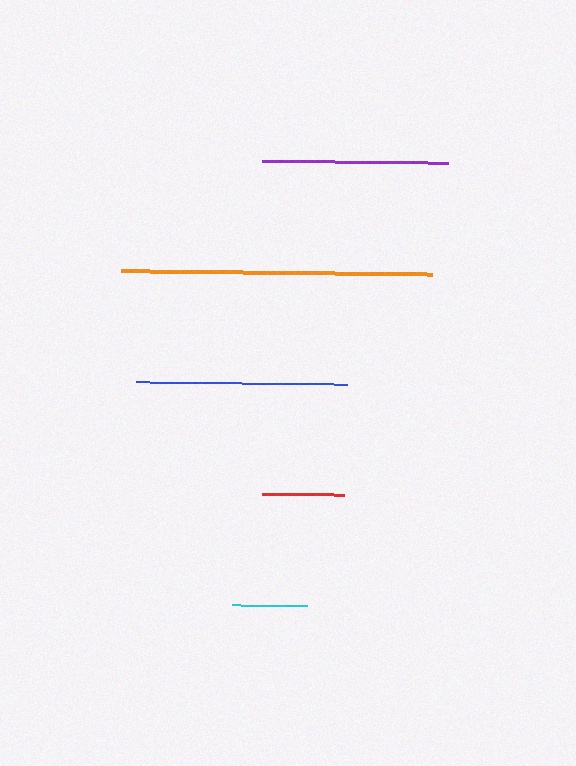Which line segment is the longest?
The orange line is the longest at approximately 311 pixels.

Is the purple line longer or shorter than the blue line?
The blue line is longer than the purple line.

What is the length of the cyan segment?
The cyan segment is approximately 75 pixels long.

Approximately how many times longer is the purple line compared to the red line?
The purple line is approximately 2.3 times the length of the red line.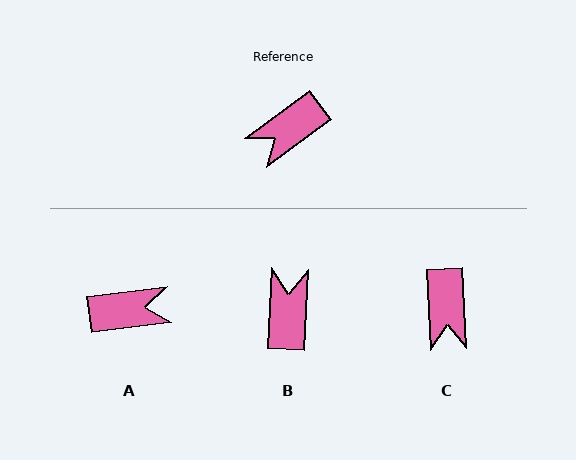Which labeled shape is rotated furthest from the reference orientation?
A, about 150 degrees away.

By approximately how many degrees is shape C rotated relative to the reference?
Approximately 56 degrees counter-clockwise.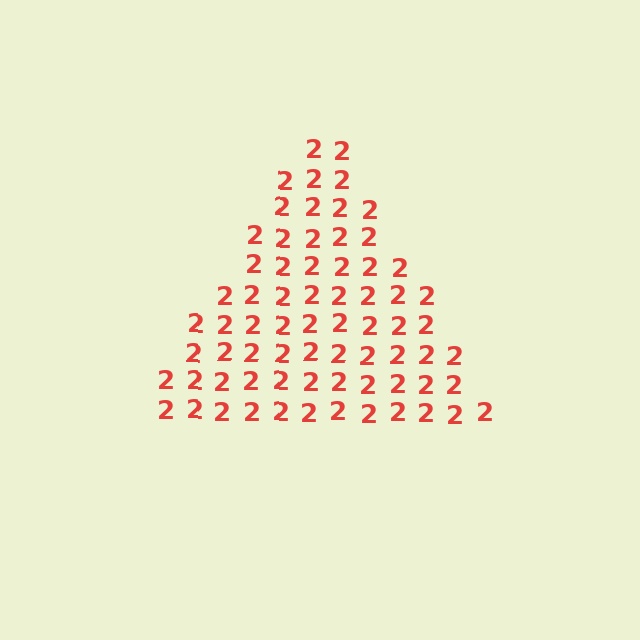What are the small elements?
The small elements are digit 2's.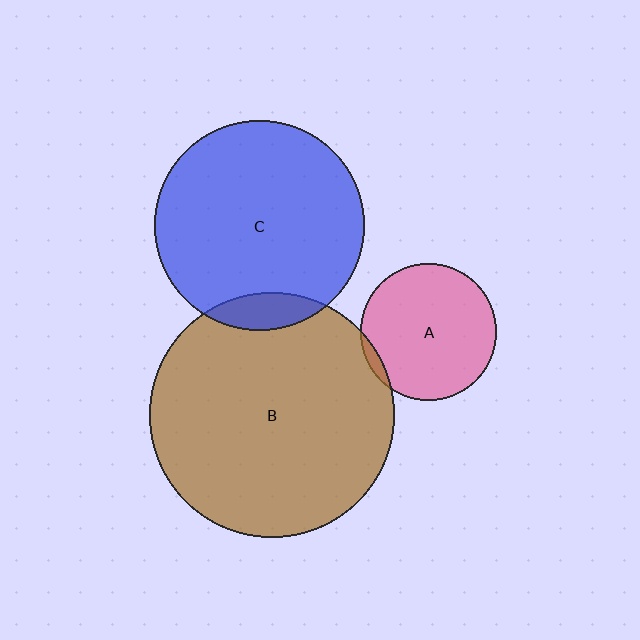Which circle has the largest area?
Circle B (brown).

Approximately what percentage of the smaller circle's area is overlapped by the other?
Approximately 5%.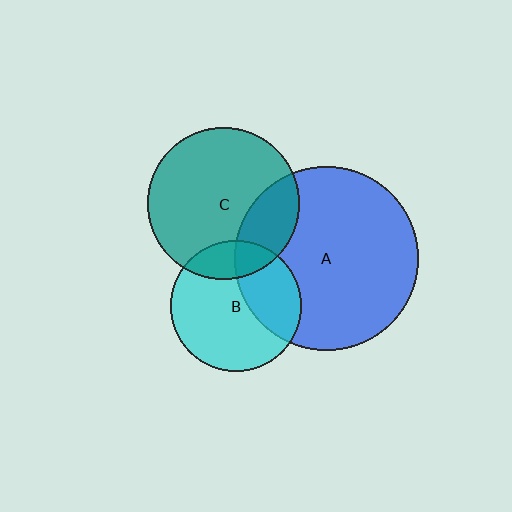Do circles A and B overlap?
Yes.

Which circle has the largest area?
Circle A (blue).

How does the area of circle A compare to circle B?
Approximately 2.0 times.